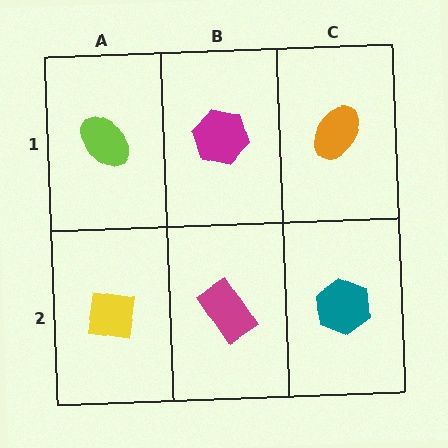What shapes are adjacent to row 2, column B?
A magenta hexagon (row 1, column B), a yellow square (row 2, column A), a teal hexagon (row 2, column C).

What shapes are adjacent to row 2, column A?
A lime ellipse (row 1, column A), a magenta rectangle (row 2, column B).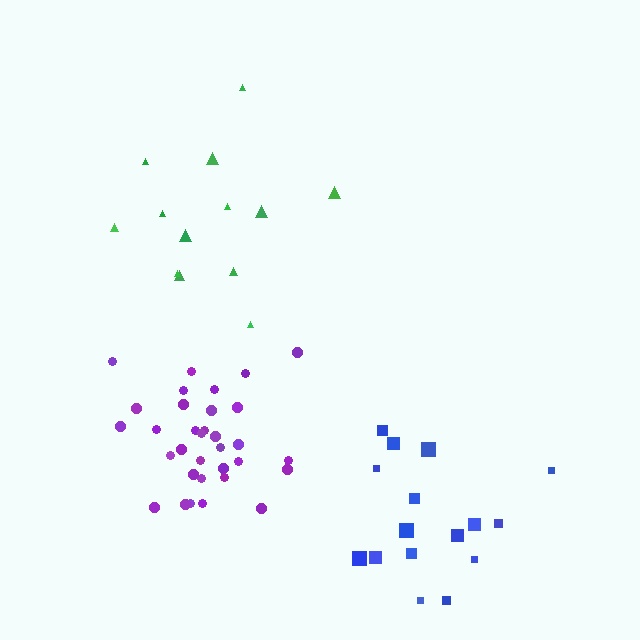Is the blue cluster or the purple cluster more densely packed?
Purple.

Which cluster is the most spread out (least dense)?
Green.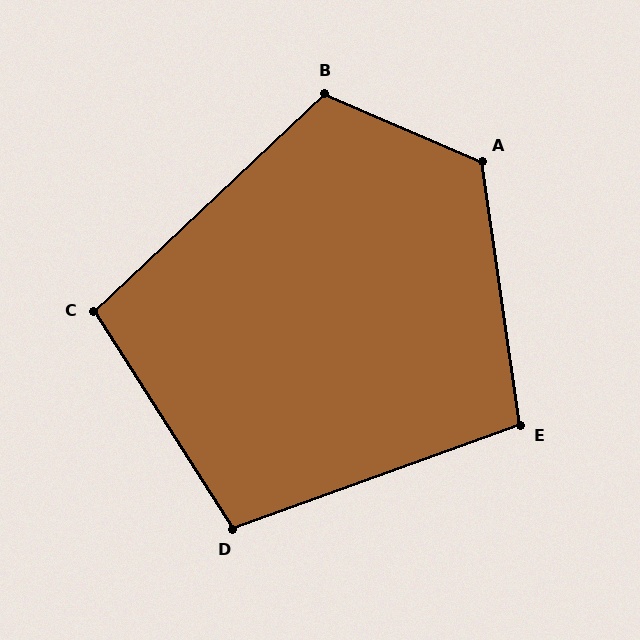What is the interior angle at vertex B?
Approximately 113 degrees (obtuse).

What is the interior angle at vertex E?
Approximately 102 degrees (obtuse).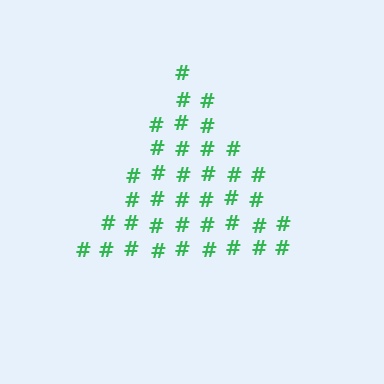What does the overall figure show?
The overall figure shows a triangle.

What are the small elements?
The small elements are hash symbols.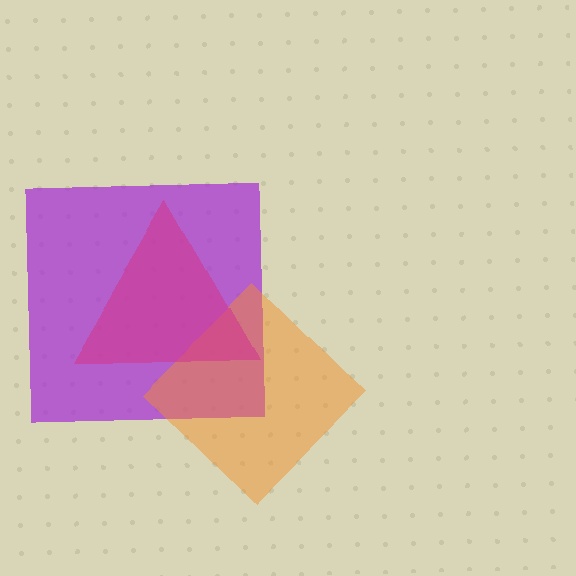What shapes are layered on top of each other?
The layered shapes are: a purple square, an orange diamond, a magenta triangle.